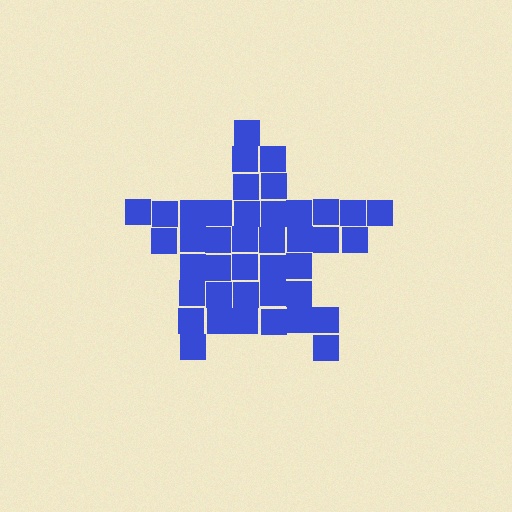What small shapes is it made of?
It is made of small squares.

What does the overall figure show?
The overall figure shows a star.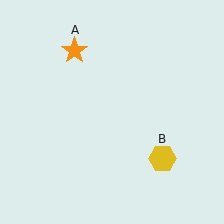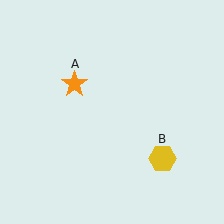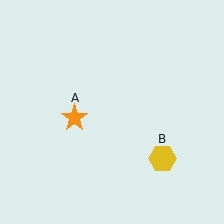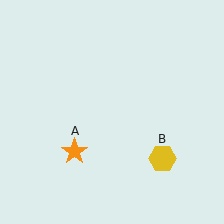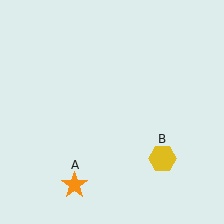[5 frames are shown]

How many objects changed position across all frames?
1 object changed position: orange star (object A).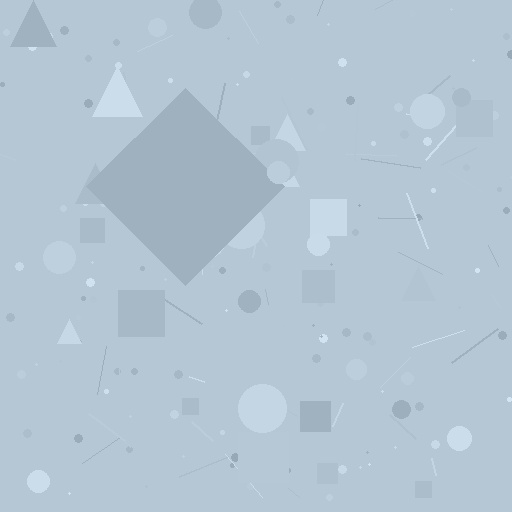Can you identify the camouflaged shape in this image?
The camouflaged shape is a diamond.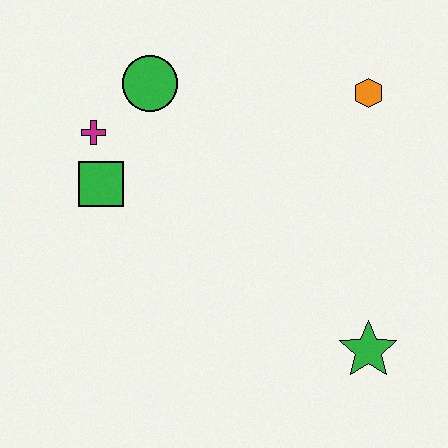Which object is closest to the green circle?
The magenta cross is closest to the green circle.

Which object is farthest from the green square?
The green star is farthest from the green square.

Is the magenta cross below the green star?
No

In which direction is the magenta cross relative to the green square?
The magenta cross is above the green square.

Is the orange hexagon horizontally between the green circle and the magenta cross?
No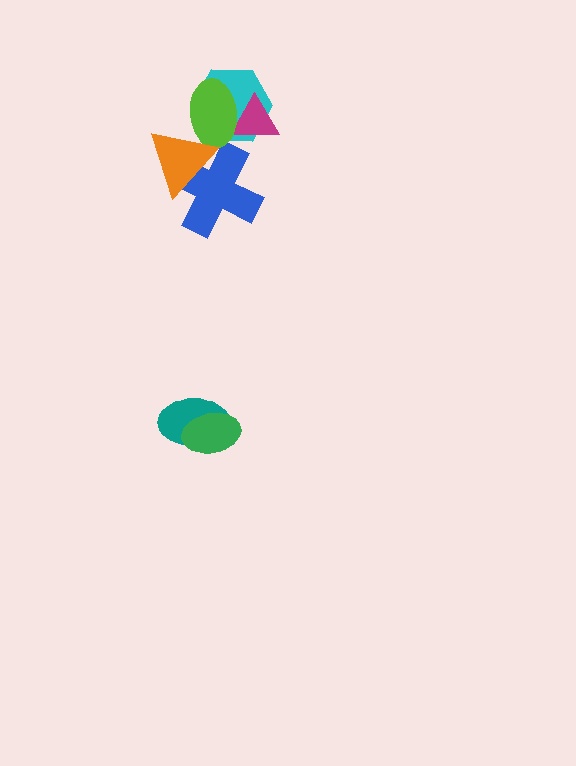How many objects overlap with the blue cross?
1 object overlaps with the blue cross.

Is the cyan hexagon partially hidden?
Yes, it is partially covered by another shape.